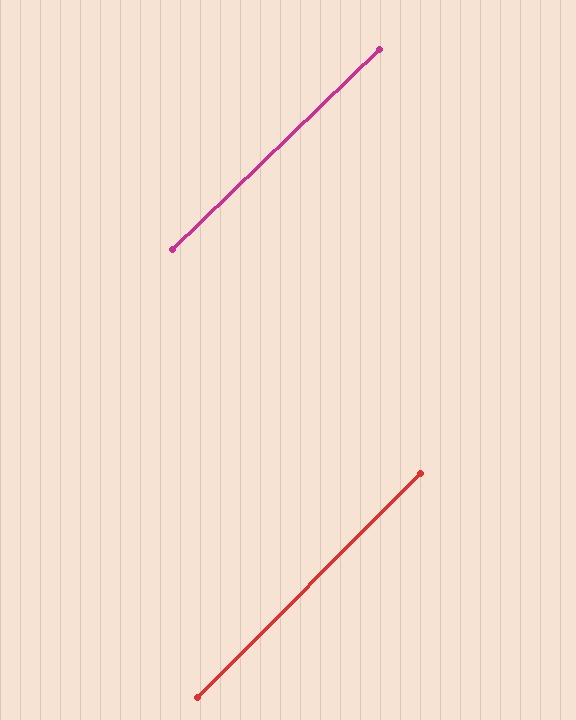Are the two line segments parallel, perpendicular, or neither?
Parallel — their directions differ by only 1.3°.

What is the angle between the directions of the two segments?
Approximately 1 degree.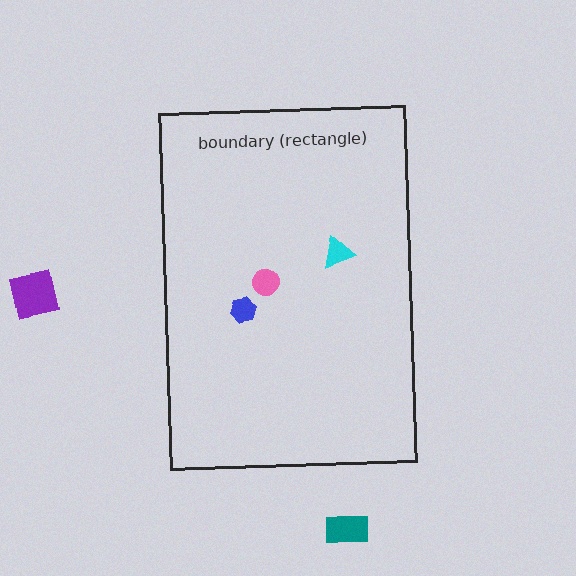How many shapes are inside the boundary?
3 inside, 2 outside.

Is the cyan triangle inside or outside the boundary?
Inside.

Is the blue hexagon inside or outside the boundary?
Inside.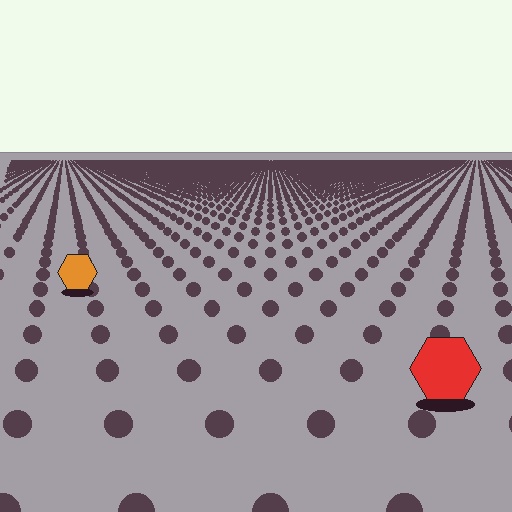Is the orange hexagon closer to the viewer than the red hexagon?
No. The red hexagon is closer — you can tell from the texture gradient: the ground texture is coarser near it.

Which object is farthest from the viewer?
The orange hexagon is farthest from the viewer. It appears smaller and the ground texture around it is denser.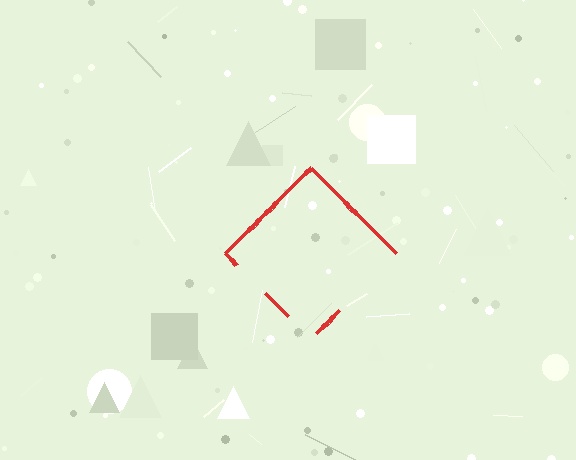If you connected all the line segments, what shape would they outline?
They would outline a diamond.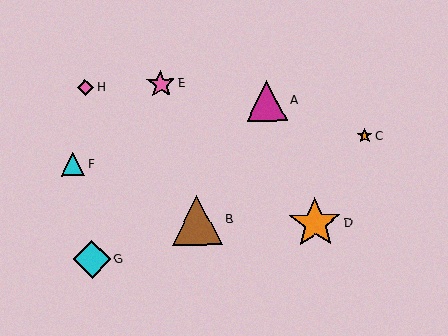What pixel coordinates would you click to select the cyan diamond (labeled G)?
Click at (92, 259) to select the cyan diamond G.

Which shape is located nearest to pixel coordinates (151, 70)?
The pink star (labeled E) at (161, 84) is nearest to that location.